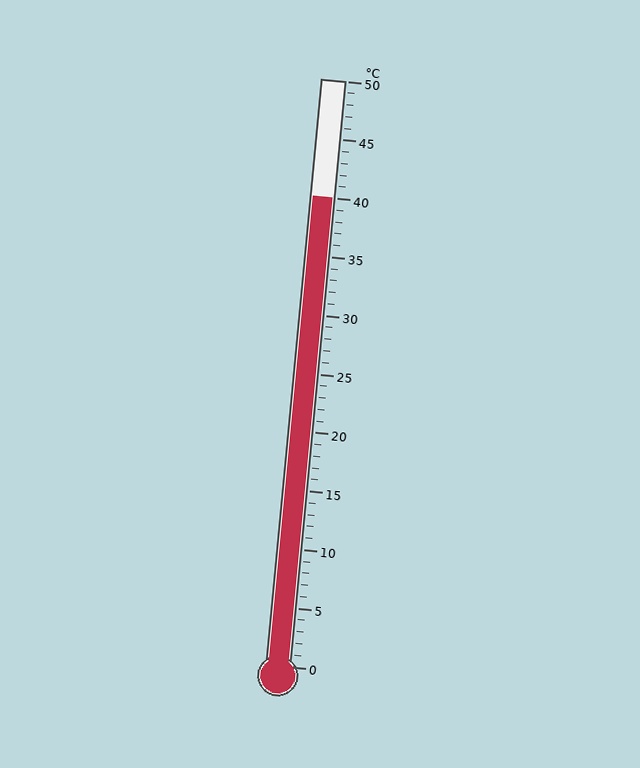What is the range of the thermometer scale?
The thermometer scale ranges from 0°C to 50°C.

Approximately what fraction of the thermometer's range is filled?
The thermometer is filled to approximately 80% of its range.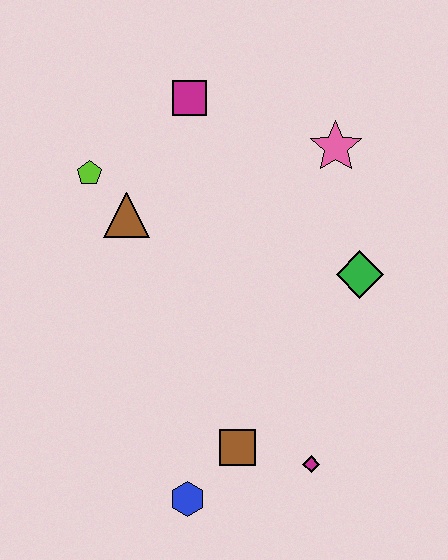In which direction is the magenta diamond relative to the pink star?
The magenta diamond is below the pink star.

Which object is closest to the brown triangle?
The lime pentagon is closest to the brown triangle.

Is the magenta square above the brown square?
Yes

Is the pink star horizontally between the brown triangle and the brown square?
No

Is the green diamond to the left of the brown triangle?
No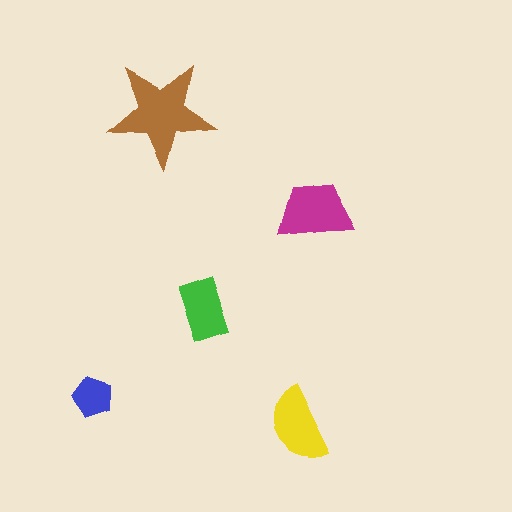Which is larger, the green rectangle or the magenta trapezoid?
The magenta trapezoid.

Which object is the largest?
The brown star.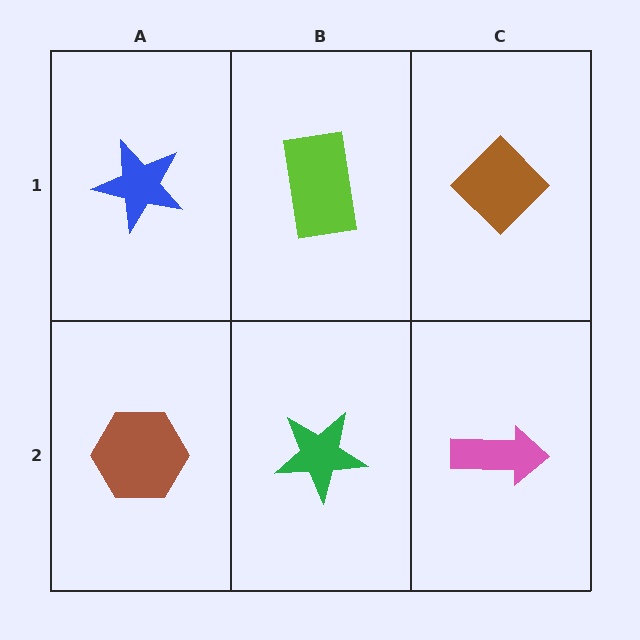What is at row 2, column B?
A green star.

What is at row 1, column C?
A brown diamond.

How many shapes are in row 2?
3 shapes.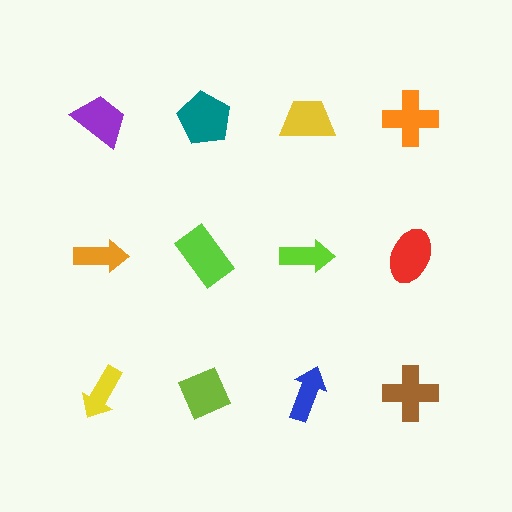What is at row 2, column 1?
An orange arrow.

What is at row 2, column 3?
A lime arrow.